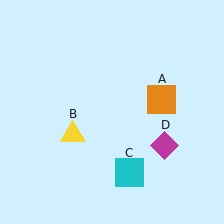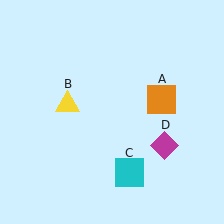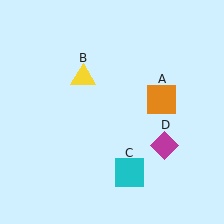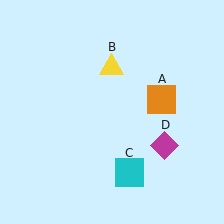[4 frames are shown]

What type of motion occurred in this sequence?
The yellow triangle (object B) rotated clockwise around the center of the scene.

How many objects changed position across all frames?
1 object changed position: yellow triangle (object B).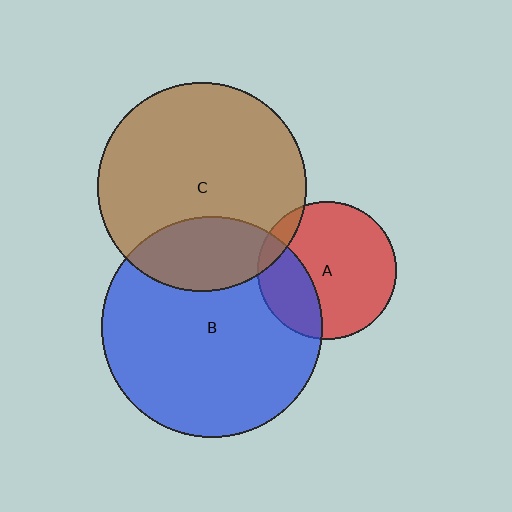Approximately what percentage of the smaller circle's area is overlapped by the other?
Approximately 25%.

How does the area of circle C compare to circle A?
Approximately 2.3 times.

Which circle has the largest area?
Circle B (blue).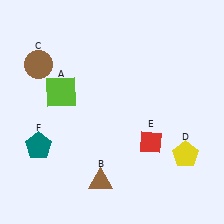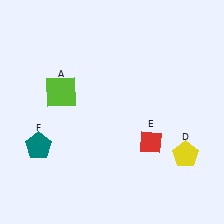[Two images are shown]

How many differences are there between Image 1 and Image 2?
There are 2 differences between the two images.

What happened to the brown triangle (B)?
The brown triangle (B) was removed in Image 2. It was in the bottom-left area of Image 1.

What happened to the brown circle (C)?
The brown circle (C) was removed in Image 2. It was in the top-left area of Image 1.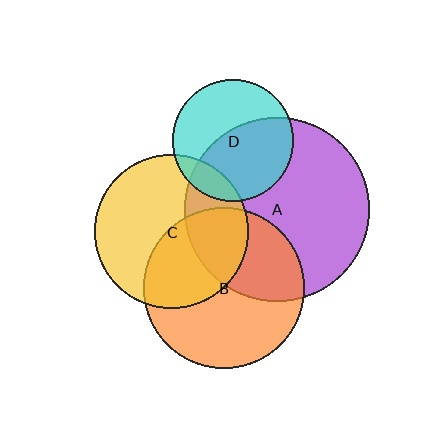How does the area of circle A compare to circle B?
Approximately 1.3 times.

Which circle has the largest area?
Circle A (purple).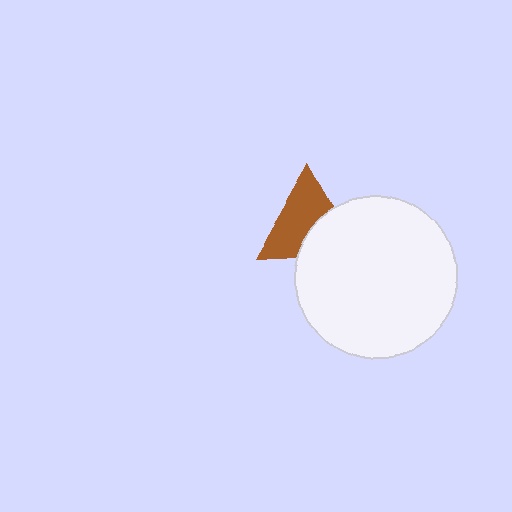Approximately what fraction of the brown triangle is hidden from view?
Roughly 38% of the brown triangle is hidden behind the white circle.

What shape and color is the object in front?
The object in front is a white circle.